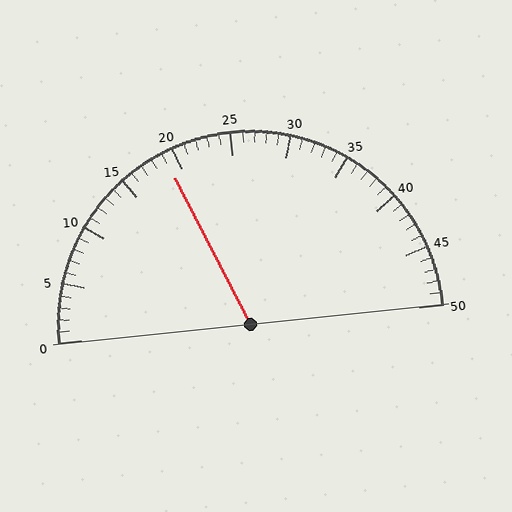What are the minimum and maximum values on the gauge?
The gauge ranges from 0 to 50.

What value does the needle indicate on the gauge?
The needle indicates approximately 19.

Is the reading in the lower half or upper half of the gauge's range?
The reading is in the lower half of the range (0 to 50).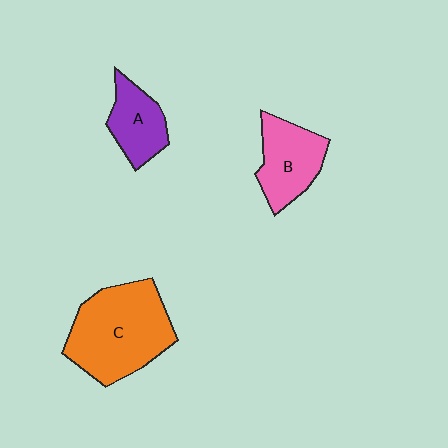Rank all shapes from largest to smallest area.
From largest to smallest: C (orange), B (pink), A (purple).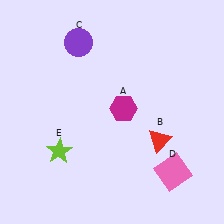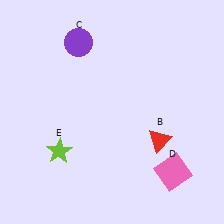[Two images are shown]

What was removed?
The magenta hexagon (A) was removed in Image 2.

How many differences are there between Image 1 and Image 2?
There is 1 difference between the two images.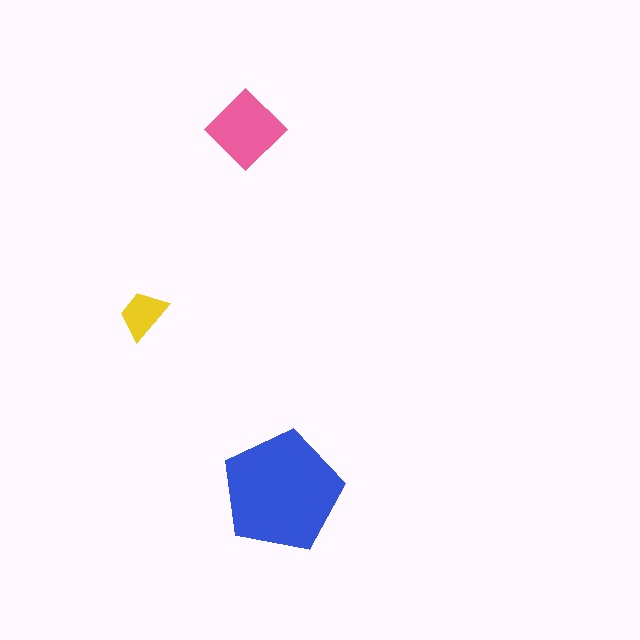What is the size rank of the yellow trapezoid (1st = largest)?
3rd.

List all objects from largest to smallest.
The blue pentagon, the pink diamond, the yellow trapezoid.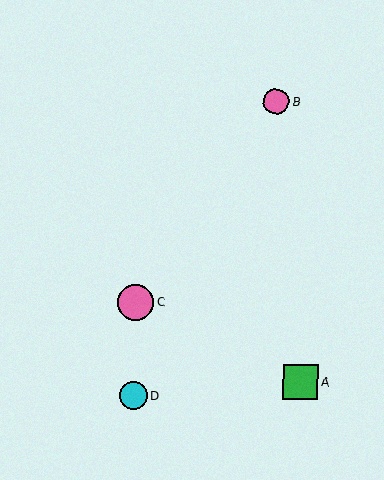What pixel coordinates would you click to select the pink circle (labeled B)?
Click at (276, 101) to select the pink circle B.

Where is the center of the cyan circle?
The center of the cyan circle is at (134, 396).